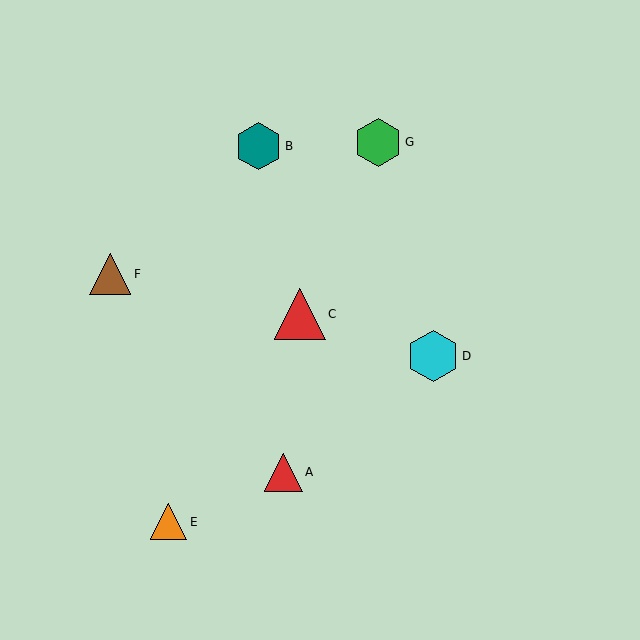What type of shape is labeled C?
Shape C is a red triangle.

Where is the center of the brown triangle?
The center of the brown triangle is at (110, 274).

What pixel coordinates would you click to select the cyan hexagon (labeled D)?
Click at (433, 356) to select the cyan hexagon D.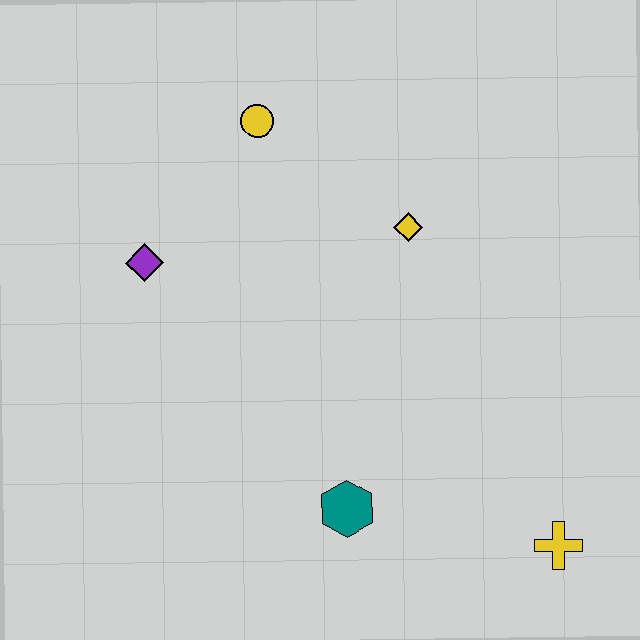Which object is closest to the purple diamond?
The yellow circle is closest to the purple diamond.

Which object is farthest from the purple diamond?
The yellow cross is farthest from the purple diamond.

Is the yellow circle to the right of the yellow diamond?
No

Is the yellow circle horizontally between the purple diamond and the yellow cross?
Yes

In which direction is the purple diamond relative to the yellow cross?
The purple diamond is to the left of the yellow cross.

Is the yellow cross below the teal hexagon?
Yes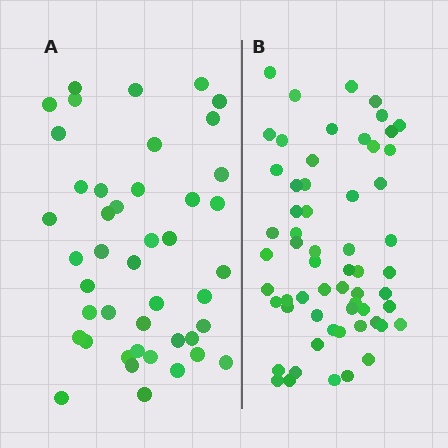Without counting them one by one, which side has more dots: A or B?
Region B (the right region) has more dots.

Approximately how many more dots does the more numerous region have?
Region B has approximately 15 more dots than region A.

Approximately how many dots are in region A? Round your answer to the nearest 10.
About 40 dots. (The exact count is 44, which rounds to 40.)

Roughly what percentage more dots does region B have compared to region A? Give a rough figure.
About 35% more.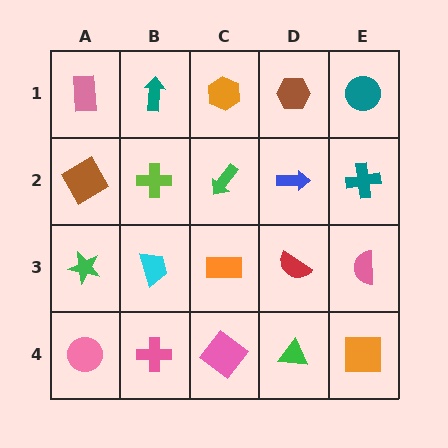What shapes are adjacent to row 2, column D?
A brown hexagon (row 1, column D), a red semicircle (row 3, column D), a green arrow (row 2, column C), a teal cross (row 2, column E).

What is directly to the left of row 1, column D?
An orange hexagon.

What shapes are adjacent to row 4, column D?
A red semicircle (row 3, column D), a pink diamond (row 4, column C), an orange square (row 4, column E).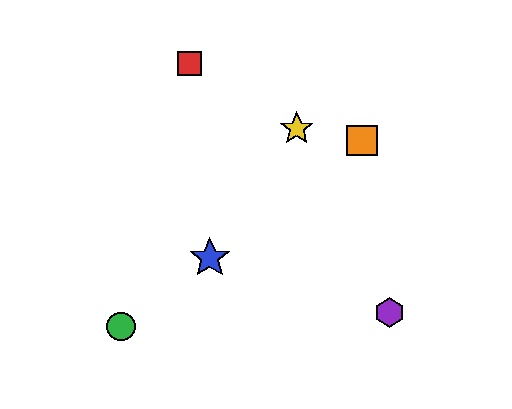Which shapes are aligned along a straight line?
The blue star, the green circle, the orange square are aligned along a straight line.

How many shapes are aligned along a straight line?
3 shapes (the blue star, the green circle, the orange square) are aligned along a straight line.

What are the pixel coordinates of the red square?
The red square is at (189, 63).